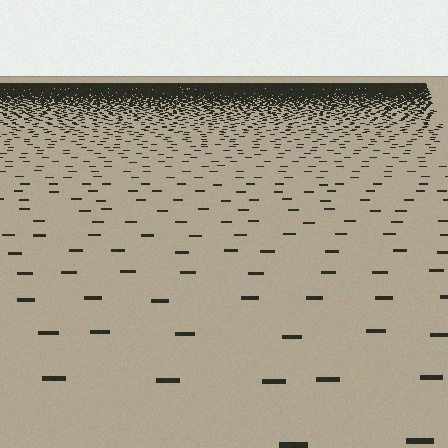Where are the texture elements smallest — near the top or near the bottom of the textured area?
Near the top.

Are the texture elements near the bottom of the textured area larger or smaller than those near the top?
Larger. Near the bottom, elements are closer to the viewer and appear at a bigger on-screen size.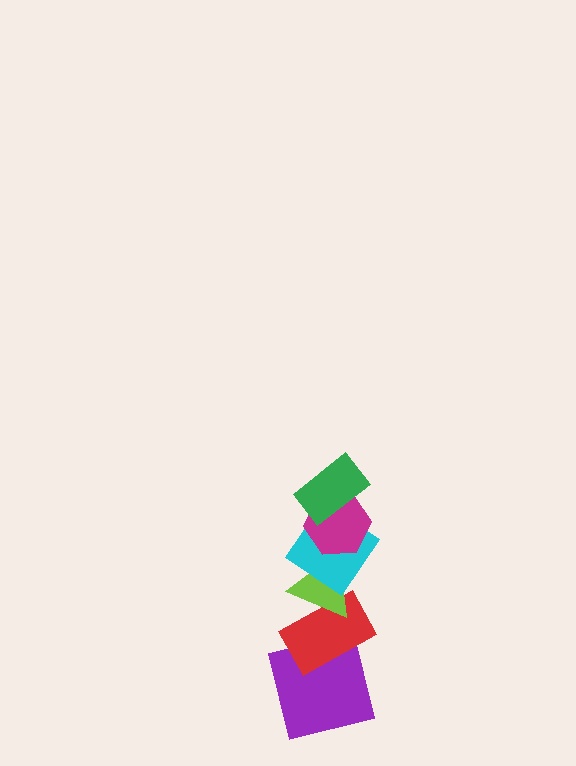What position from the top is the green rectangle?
The green rectangle is 1st from the top.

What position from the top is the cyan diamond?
The cyan diamond is 3rd from the top.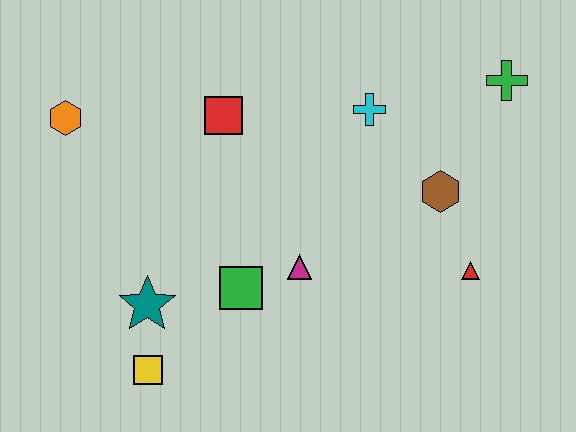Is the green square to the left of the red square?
No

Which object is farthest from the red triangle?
The orange hexagon is farthest from the red triangle.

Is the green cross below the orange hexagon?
No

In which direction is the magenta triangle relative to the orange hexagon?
The magenta triangle is to the right of the orange hexagon.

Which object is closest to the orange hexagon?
The red square is closest to the orange hexagon.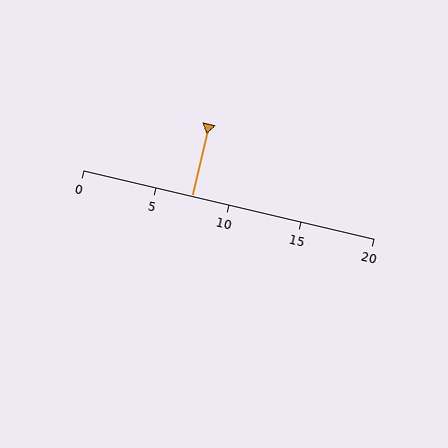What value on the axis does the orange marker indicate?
The marker indicates approximately 7.5.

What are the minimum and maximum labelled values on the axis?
The axis runs from 0 to 20.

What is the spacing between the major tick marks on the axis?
The major ticks are spaced 5 apart.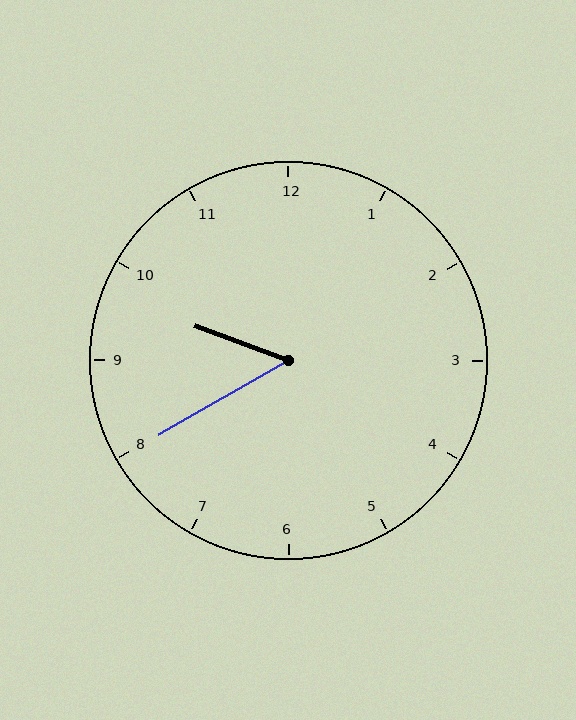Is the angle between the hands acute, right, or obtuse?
It is acute.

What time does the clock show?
9:40.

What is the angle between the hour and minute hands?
Approximately 50 degrees.